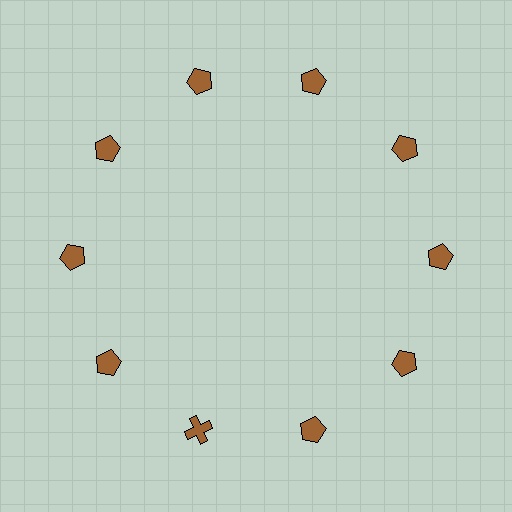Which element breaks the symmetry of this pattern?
The brown cross at roughly the 7 o'clock position breaks the symmetry. All other shapes are brown pentagons.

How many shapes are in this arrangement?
There are 10 shapes arranged in a ring pattern.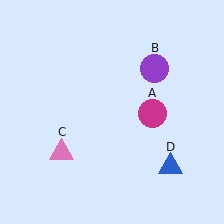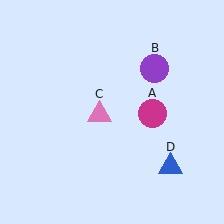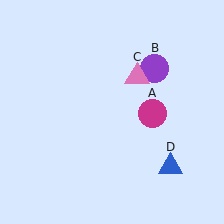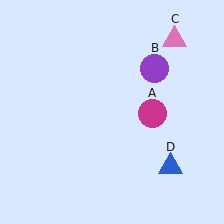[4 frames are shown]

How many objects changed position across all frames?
1 object changed position: pink triangle (object C).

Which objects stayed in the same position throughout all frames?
Magenta circle (object A) and purple circle (object B) and blue triangle (object D) remained stationary.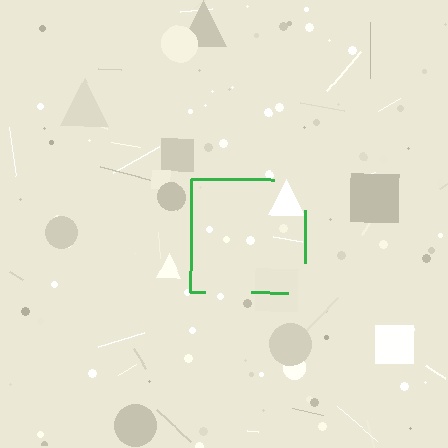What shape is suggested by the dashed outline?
The dashed outline suggests a square.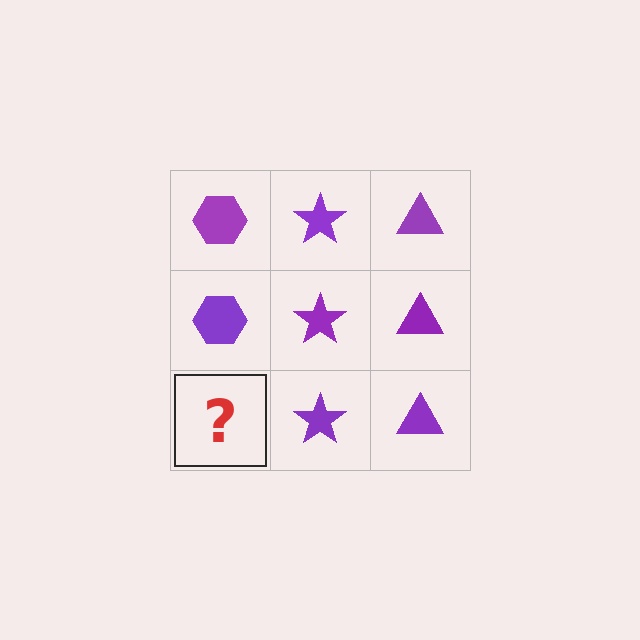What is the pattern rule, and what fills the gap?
The rule is that each column has a consistent shape. The gap should be filled with a purple hexagon.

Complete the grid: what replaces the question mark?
The question mark should be replaced with a purple hexagon.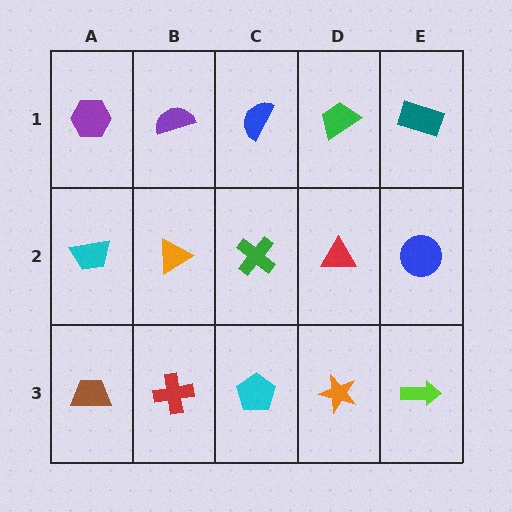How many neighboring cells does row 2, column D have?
4.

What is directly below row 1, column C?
A green cross.